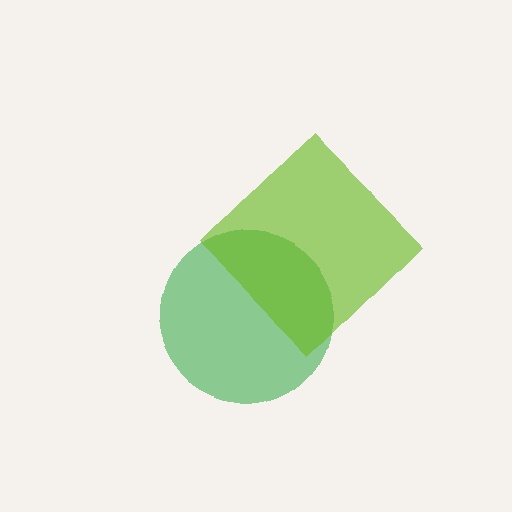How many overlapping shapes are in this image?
There are 2 overlapping shapes in the image.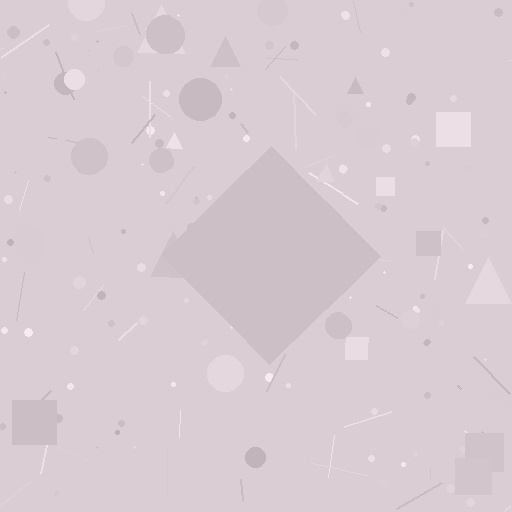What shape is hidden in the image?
A diamond is hidden in the image.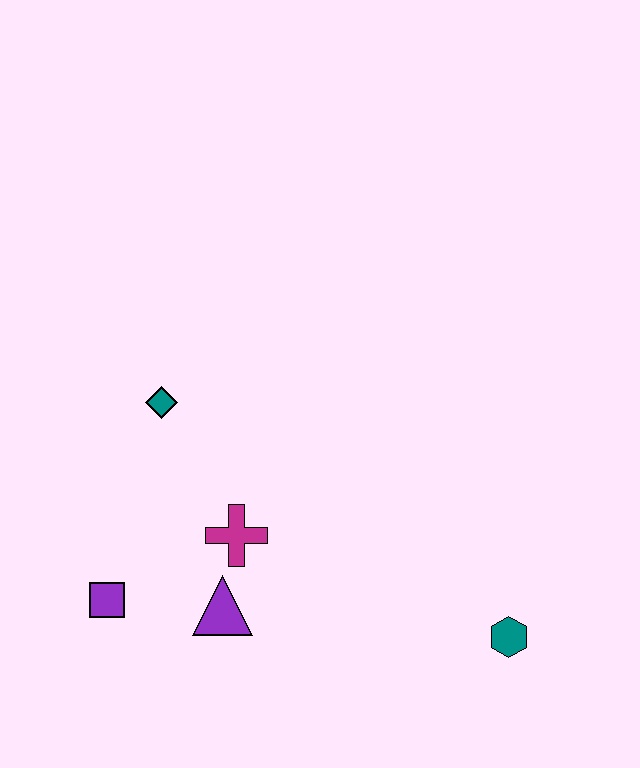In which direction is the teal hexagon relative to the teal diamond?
The teal hexagon is to the right of the teal diamond.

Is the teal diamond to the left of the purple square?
No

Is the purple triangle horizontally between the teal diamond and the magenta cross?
Yes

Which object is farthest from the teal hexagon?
The teal diamond is farthest from the teal hexagon.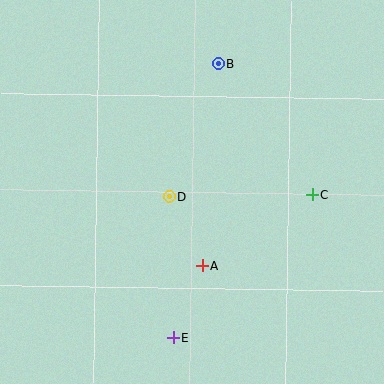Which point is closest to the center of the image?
Point D at (169, 196) is closest to the center.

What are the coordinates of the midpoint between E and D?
The midpoint between E and D is at (171, 267).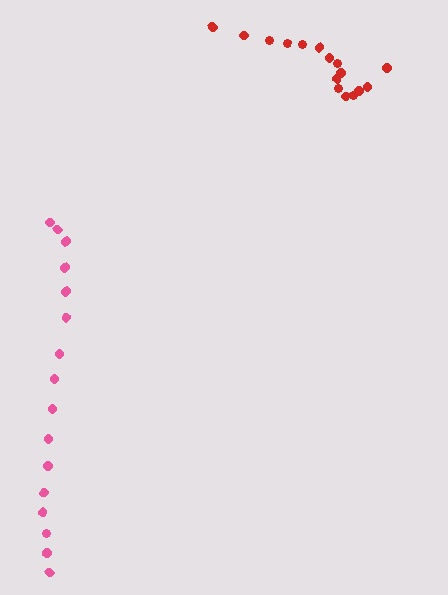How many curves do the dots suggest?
There are 2 distinct paths.